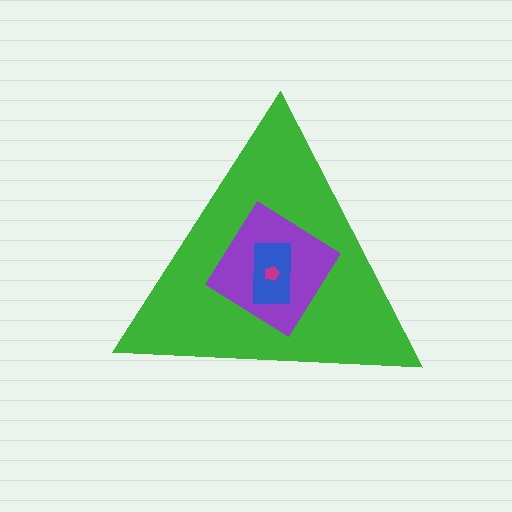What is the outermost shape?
The green triangle.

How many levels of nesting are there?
4.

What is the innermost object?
The magenta pentagon.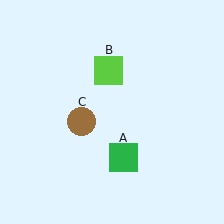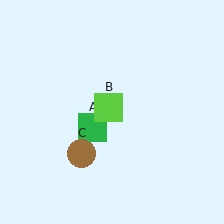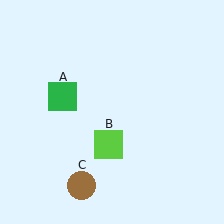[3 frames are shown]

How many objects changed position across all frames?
3 objects changed position: green square (object A), lime square (object B), brown circle (object C).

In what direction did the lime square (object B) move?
The lime square (object B) moved down.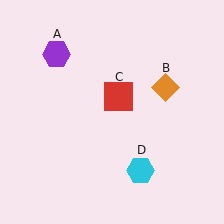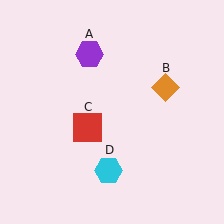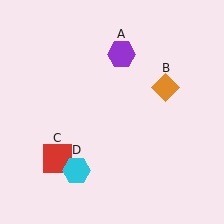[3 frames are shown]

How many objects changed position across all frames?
3 objects changed position: purple hexagon (object A), red square (object C), cyan hexagon (object D).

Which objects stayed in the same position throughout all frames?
Orange diamond (object B) remained stationary.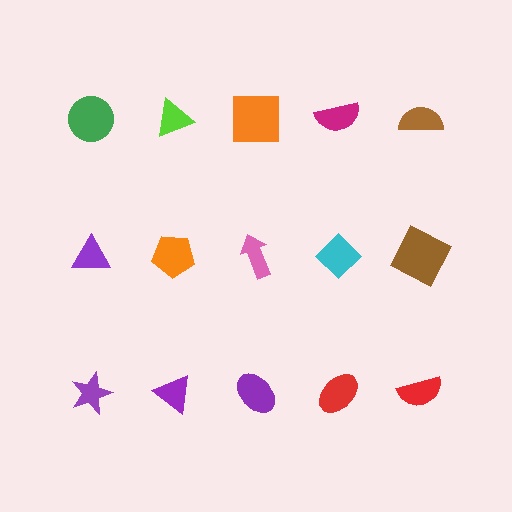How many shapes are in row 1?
5 shapes.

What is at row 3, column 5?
A red semicircle.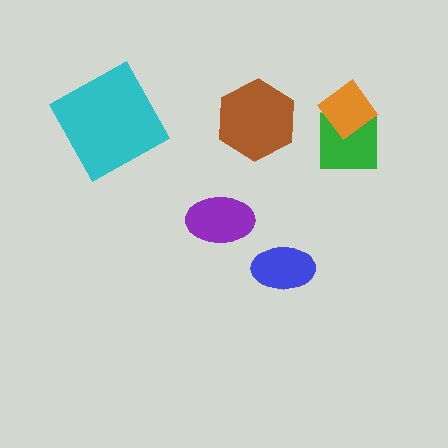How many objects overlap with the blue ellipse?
0 objects overlap with the blue ellipse.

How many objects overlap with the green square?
1 object overlaps with the green square.